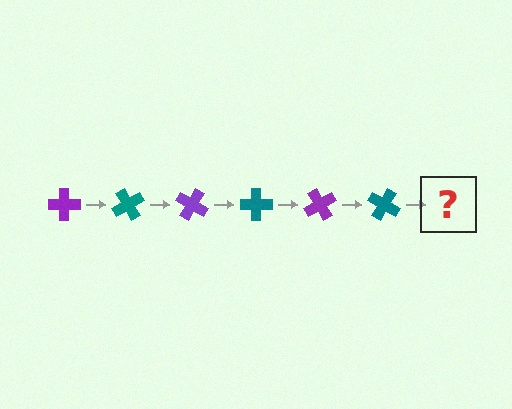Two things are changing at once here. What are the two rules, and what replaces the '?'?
The two rules are that it rotates 60 degrees each step and the color cycles through purple and teal. The '?' should be a purple cross, rotated 360 degrees from the start.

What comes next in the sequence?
The next element should be a purple cross, rotated 360 degrees from the start.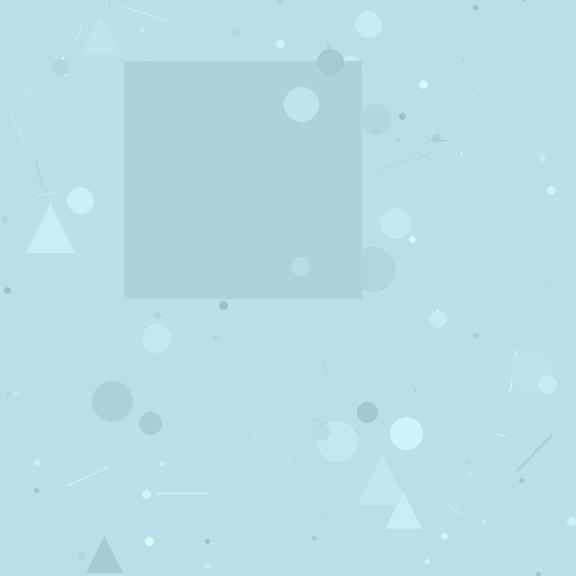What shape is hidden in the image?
A square is hidden in the image.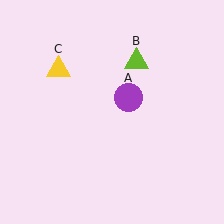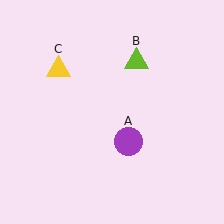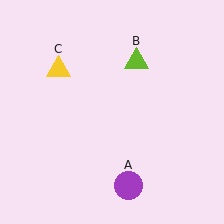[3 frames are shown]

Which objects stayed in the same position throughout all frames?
Lime triangle (object B) and yellow triangle (object C) remained stationary.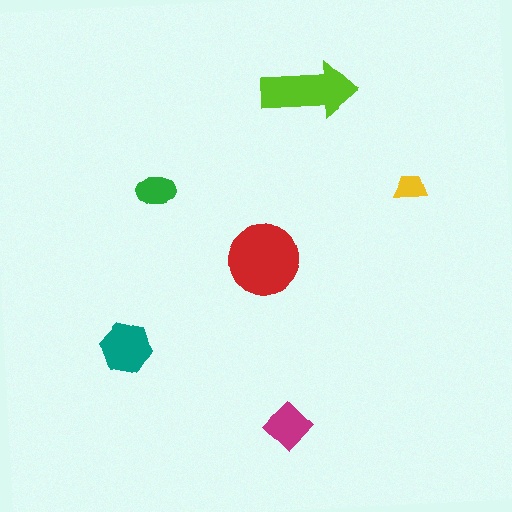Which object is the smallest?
The yellow trapezoid.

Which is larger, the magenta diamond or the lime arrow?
The lime arrow.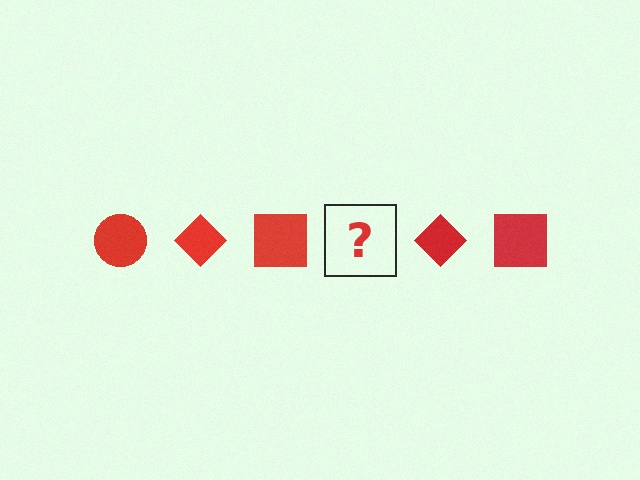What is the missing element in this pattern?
The missing element is a red circle.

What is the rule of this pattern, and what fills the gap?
The rule is that the pattern cycles through circle, diamond, square shapes in red. The gap should be filled with a red circle.